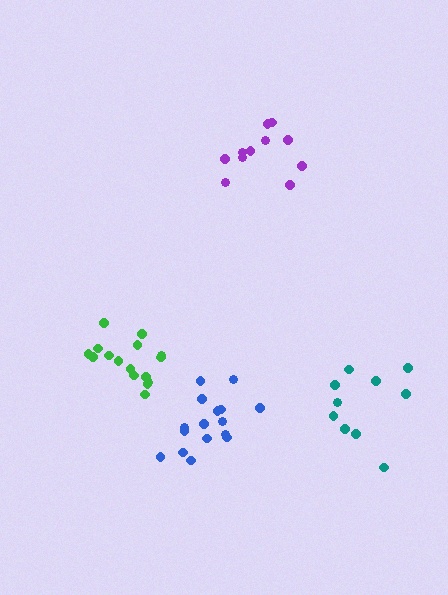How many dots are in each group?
Group 1: 10 dots, Group 2: 11 dots, Group 3: 16 dots, Group 4: 16 dots (53 total).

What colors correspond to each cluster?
The clusters are colored: teal, purple, green, blue.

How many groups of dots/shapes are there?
There are 4 groups.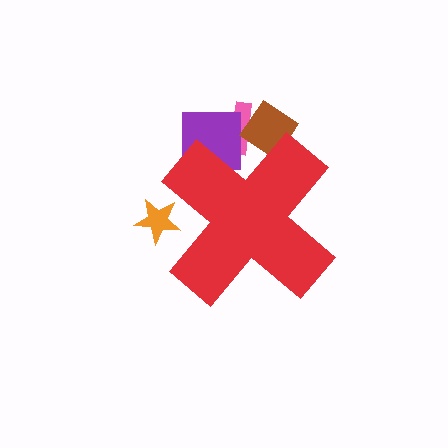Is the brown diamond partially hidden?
Yes, the brown diamond is partially hidden behind the red cross.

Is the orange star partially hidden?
Yes, the orange star is partially hidden behind the red cross.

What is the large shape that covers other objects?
A red cross.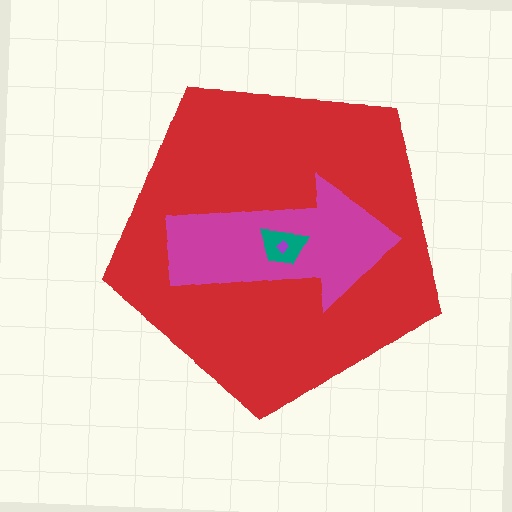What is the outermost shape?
The red pentagon.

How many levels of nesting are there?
4.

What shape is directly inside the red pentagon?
The magenta arrow.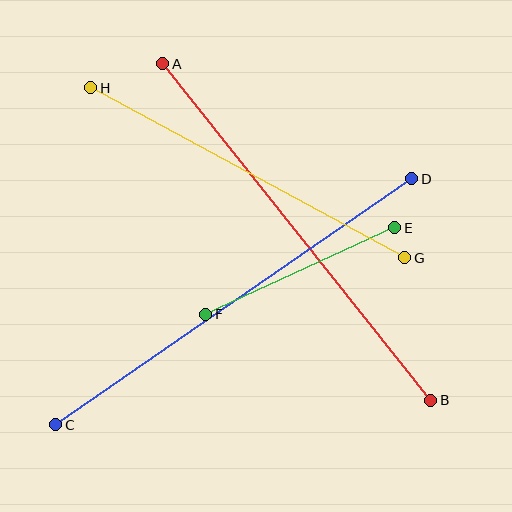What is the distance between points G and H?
The distance is approximately 357 pixels.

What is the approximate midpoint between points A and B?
The midpoint is at approximately (297, 232) pixels.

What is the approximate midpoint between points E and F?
The midpoint is at approximately (300, 271) pixels.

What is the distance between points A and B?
The distance is approximately 430 pixels.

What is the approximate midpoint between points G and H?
The midpoint is at approximately (248, 173) pixels.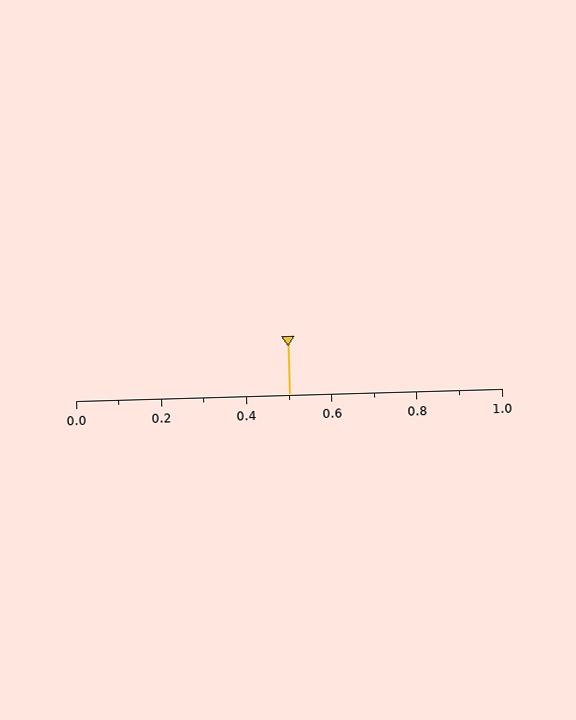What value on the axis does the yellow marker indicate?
The marker indicates approximately 0.5.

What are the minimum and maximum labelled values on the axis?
The axis runs from 0.0 to 1.0.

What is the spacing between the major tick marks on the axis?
The major ticks are spaced 0.2 apart.